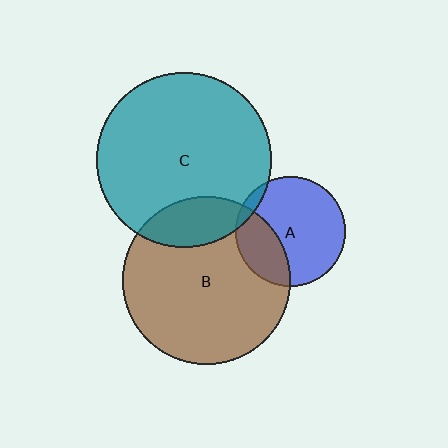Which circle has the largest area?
Circle C (teal).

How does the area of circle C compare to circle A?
Approximately 2.5 times.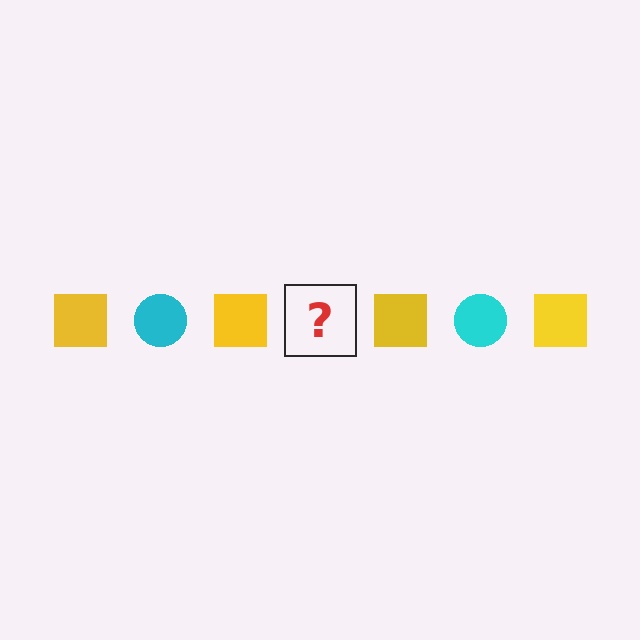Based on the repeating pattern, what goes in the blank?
The blank should be a cyan circle.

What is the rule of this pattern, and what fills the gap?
The rule is that the pattern alternates between yellow square and cyan circle. The gap should be filled with a cyan circle.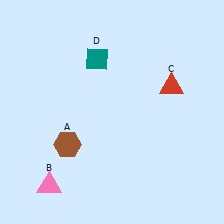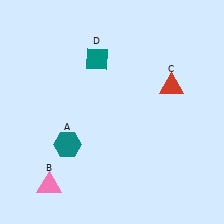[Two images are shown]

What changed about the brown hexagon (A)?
In Image 1, A is brown. In Image 2, it changed to teal.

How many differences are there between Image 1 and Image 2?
There is 1 difference between the two images.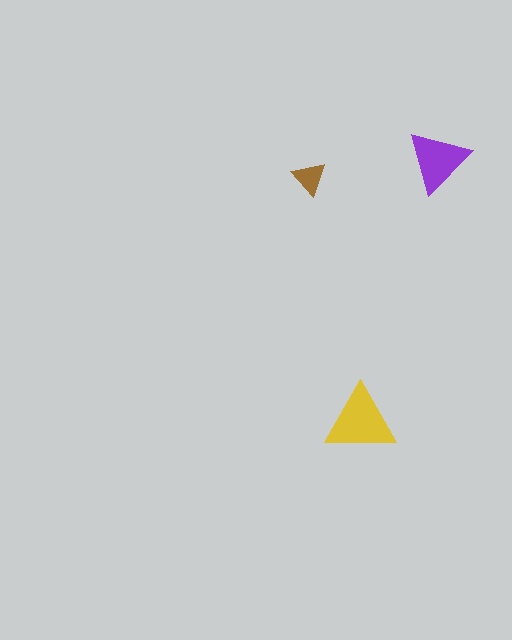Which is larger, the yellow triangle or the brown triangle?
The yellow one.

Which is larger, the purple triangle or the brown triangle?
The purple one.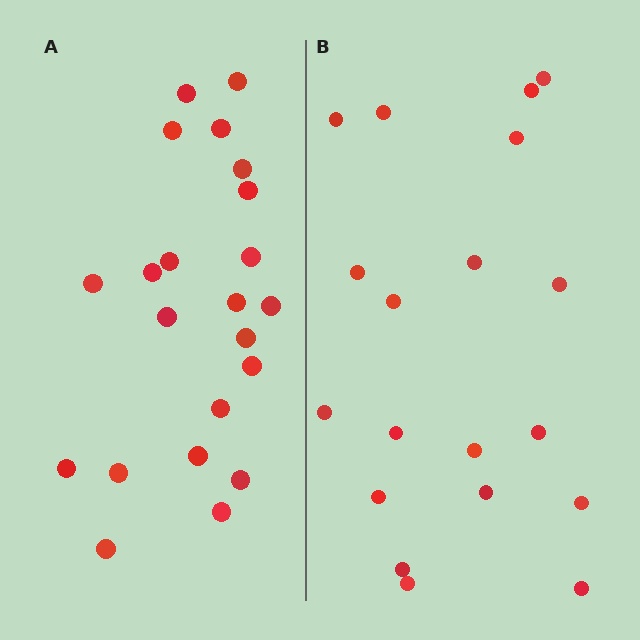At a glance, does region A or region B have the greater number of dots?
Region A (the left region) has more dots.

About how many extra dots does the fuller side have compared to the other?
Region A has just a few more — roughly 2 or 3 more dots than region B.